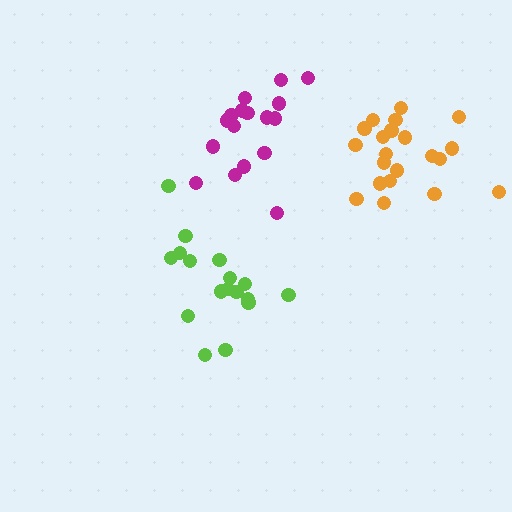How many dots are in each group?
Group 1: 17 dots, Group 2: 21 dots, Group 3: 17 dots (55 total).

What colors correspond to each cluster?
The clusters are colored: magenta, orange, lime.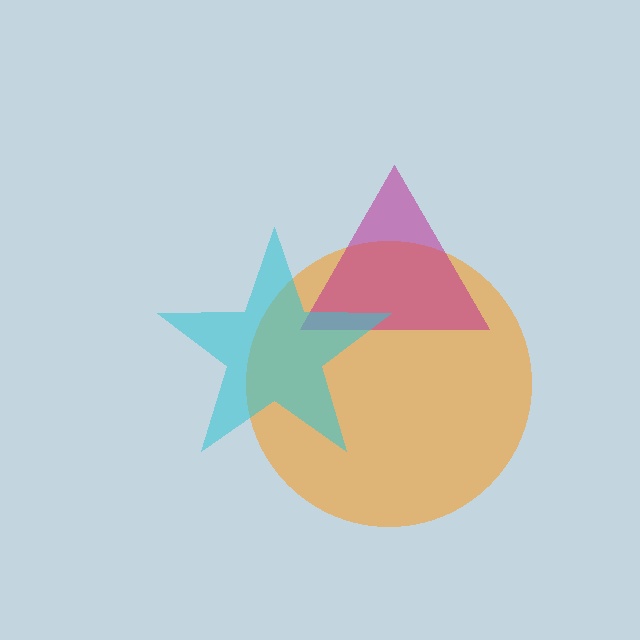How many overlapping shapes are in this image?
There are 3 overlapping shapes in the image.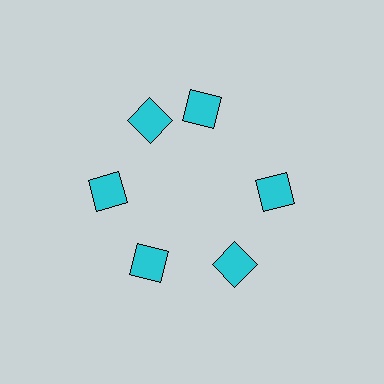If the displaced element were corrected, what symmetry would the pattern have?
It would have 6-fold rotational symmetry — the pattern would map onto itself every 60 degrees.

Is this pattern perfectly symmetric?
No. The 6 cyan diamonds are arranged in a ring, but one element near the 1 o'clock position is rotated out of alignment along the ring, breaking the 6-fold rotational symmetry.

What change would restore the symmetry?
The symmetry would be restored by rotating it back into even spacing with its neighbors so that all 6 diamonds sit at equal angles and equal distance from the center.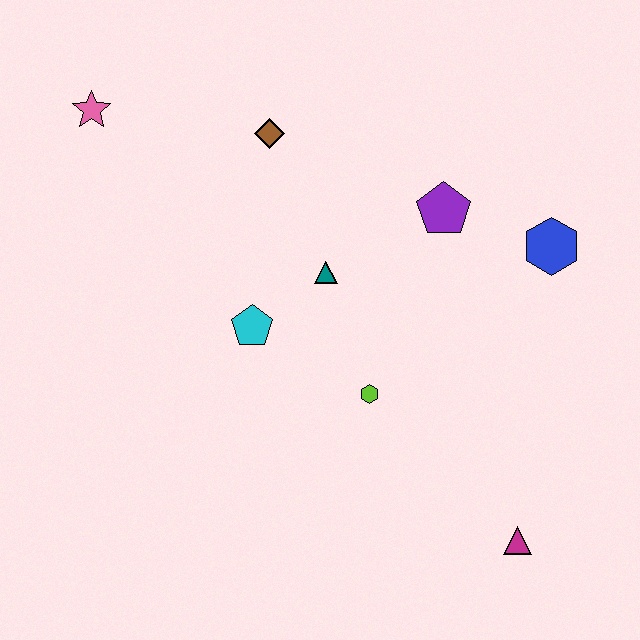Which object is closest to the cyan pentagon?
The teal triangle is closest to the cyan pentagon.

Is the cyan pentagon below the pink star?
Yes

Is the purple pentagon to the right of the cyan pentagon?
Yes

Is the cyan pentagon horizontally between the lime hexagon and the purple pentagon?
No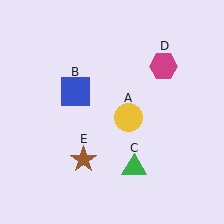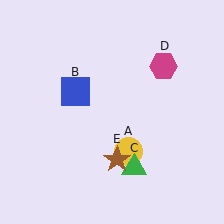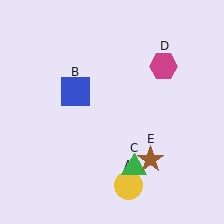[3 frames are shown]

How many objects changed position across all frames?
2 objects changed position: yellow circle (object A), brown star (object E).